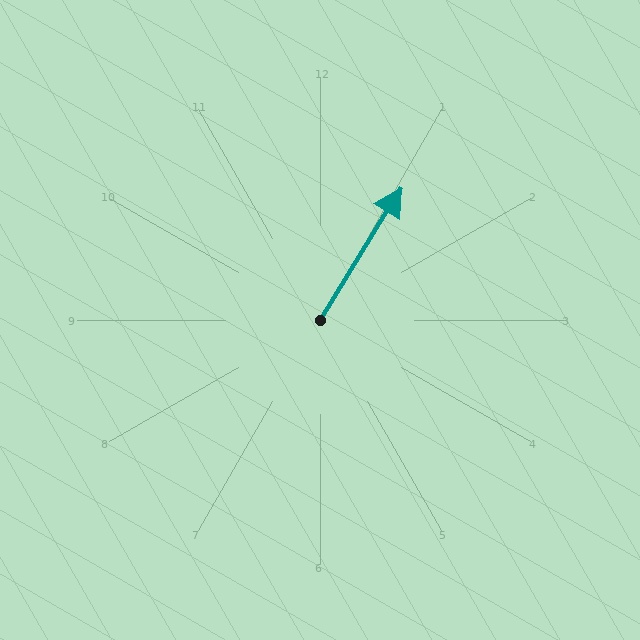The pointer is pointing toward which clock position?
Roughly 1 o'clock.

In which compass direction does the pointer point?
Northeast.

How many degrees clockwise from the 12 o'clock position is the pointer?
Approximately 32 degrees.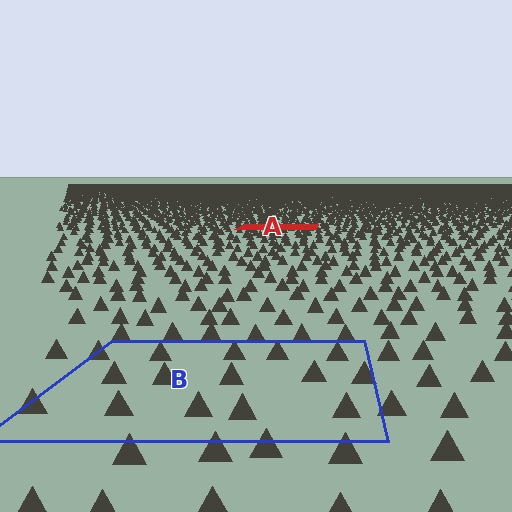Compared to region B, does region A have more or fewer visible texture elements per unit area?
Region A has more texture elements per unit area — they are packed more densely because it is farther away.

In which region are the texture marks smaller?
The texture marks are smaller in region A, because it is farther away.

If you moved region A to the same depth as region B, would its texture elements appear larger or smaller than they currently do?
They would appear larger. At a closer depth, the same texture elements are projected at a bigger on-screen size.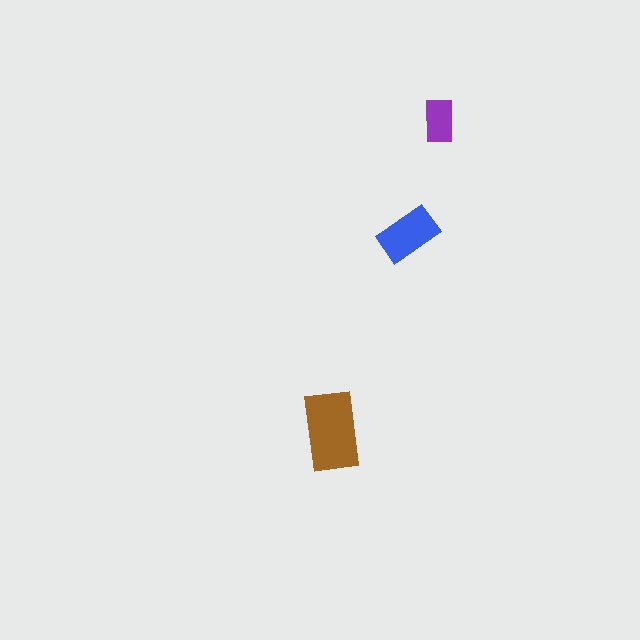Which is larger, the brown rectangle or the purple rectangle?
The brown one.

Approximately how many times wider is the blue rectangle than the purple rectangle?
About 1.5 times wider.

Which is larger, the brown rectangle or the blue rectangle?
The brown one.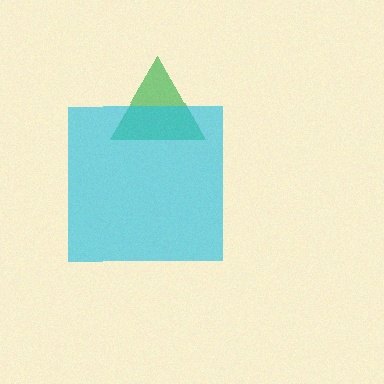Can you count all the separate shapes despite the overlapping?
Yes, there are 2 separate shapes.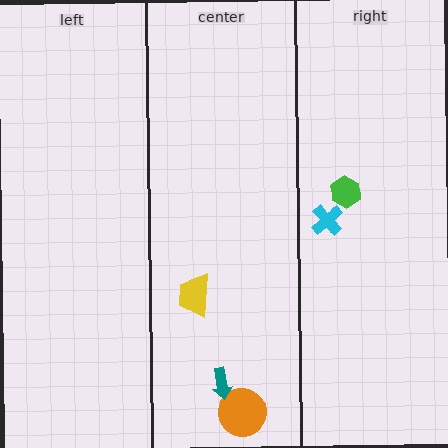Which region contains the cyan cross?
The right region.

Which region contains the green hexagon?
The right region.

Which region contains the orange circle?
The center region.